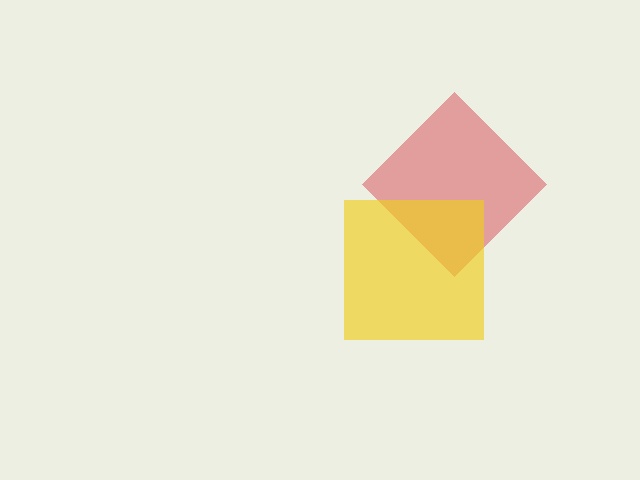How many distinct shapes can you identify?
There are 2 distinct shapes: a red diamond, a yellow square.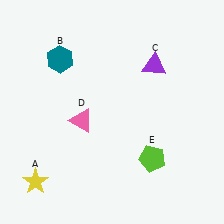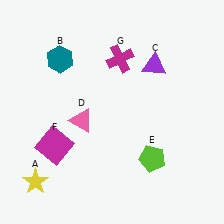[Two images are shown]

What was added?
A magenta square (F), a magenta cross (G) were added in Image 2.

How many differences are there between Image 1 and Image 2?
There are 2 differences between the two images.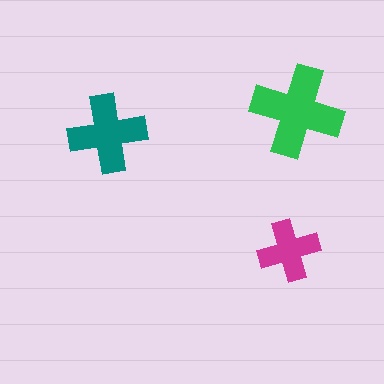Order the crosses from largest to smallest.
the green one, the teal one, the magenta one.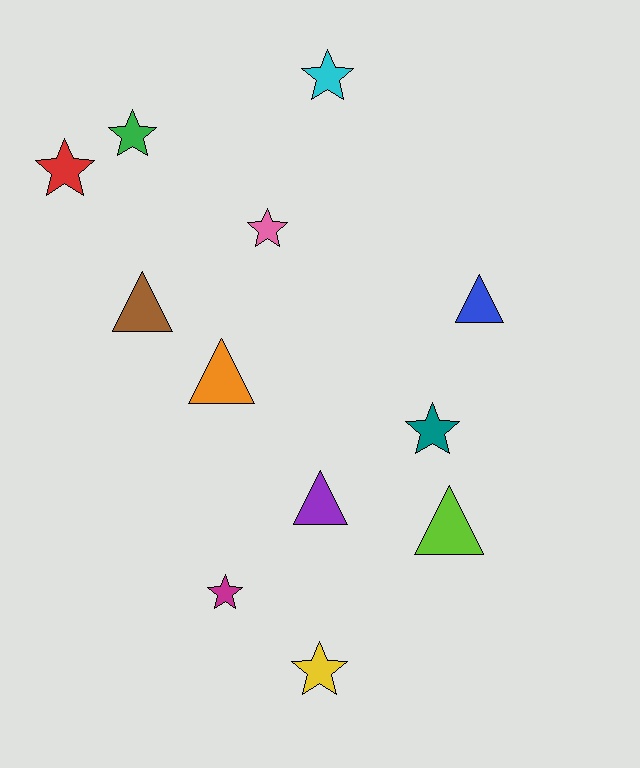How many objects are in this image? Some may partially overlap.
There are 12 objects.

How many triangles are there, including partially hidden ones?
There are 5 triangles.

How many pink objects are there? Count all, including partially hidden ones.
There is 1 pink object.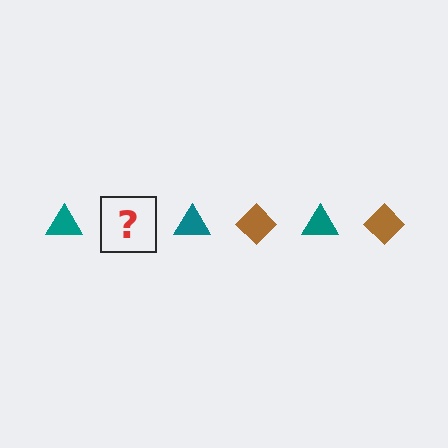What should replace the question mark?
The question mark should be replaced with a brown diamond.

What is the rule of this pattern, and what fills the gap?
The rule is that the pattern alternates between teal triangle and brown diamond. The gap should be filled with a brown diamond.